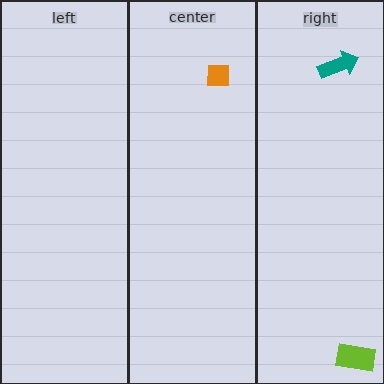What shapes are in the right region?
The teal arrow, the lime rectangle.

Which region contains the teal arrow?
The right region.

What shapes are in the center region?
The orange square.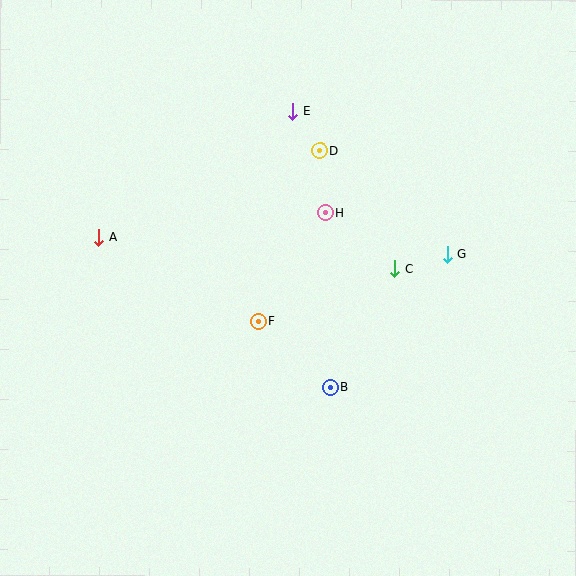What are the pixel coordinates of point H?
Point H is at (325, 213).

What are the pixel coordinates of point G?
Point G is at (447, 254).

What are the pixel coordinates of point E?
Point E is at (292, 111).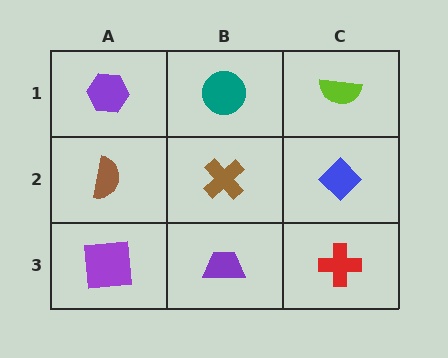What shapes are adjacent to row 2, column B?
A teal circle (row 1, column B), a purple trapezoid (row 3, column B), a brown semicircle (row 2, column A), a blue diamond (row 2, column C).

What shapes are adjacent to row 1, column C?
A blue diamond (row 2, column C), a teal circle (row 1, column B).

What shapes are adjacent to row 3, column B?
A brown cross (row 2, column B), a purple square (row 3, column A), a red cross (row 3, column C).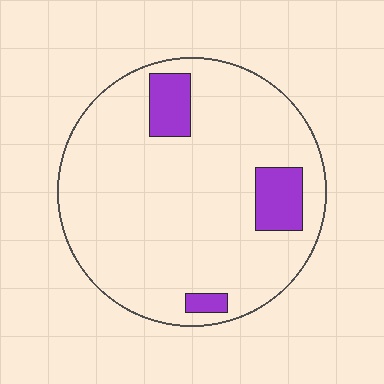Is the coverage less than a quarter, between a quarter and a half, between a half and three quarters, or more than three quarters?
Less than a quarter.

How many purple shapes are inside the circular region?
3.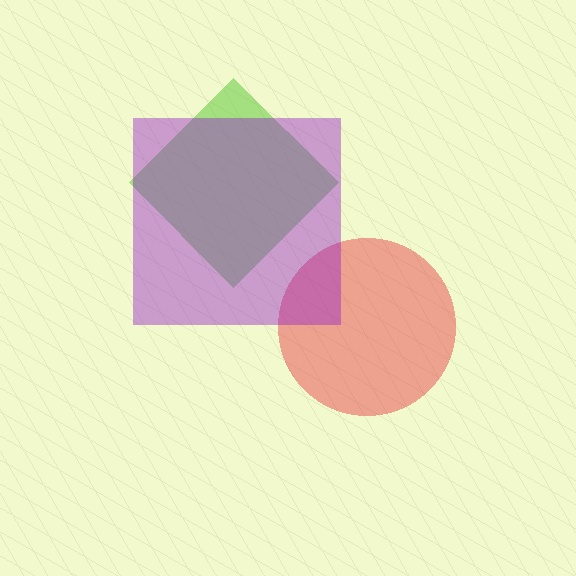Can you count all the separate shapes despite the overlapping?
Yes, there are 3 separate shapes.